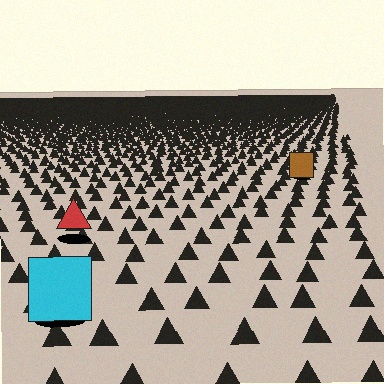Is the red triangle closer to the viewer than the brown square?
Yes. The red triangle is closer — you can tell from the texture gradient: the ground texture is coarser near it.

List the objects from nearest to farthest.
From nearest to farthest: the cyan square, the red triangle, the brown square.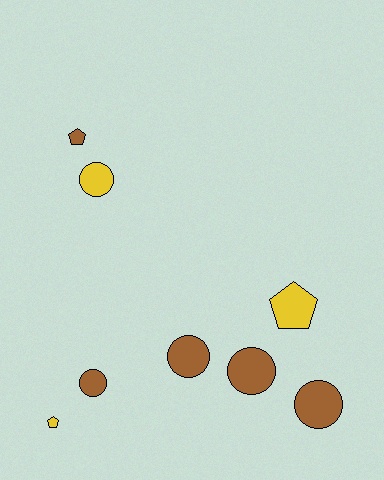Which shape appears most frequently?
Circle, with 5 objects.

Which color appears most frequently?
Brown, with 5 objects.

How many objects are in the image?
There are 8 objects.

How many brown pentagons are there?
There is 1 brown pentagon.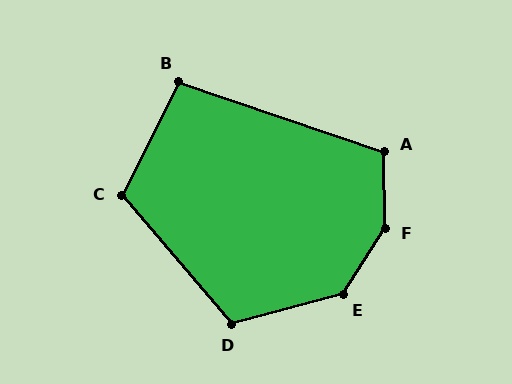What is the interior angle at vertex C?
Approximately 113 degrees (obtuse).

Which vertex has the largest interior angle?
F, at approximately 147 degrees.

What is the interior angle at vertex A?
Approximately 110 degrees (obtuse).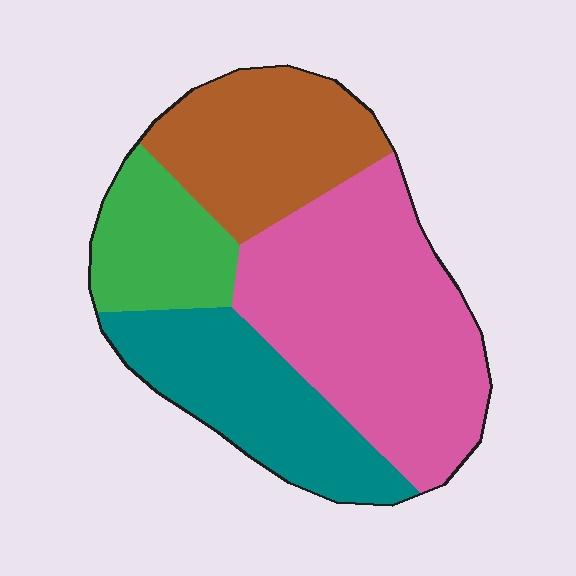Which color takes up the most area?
Pink, at roughly 40%.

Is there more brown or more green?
Brown.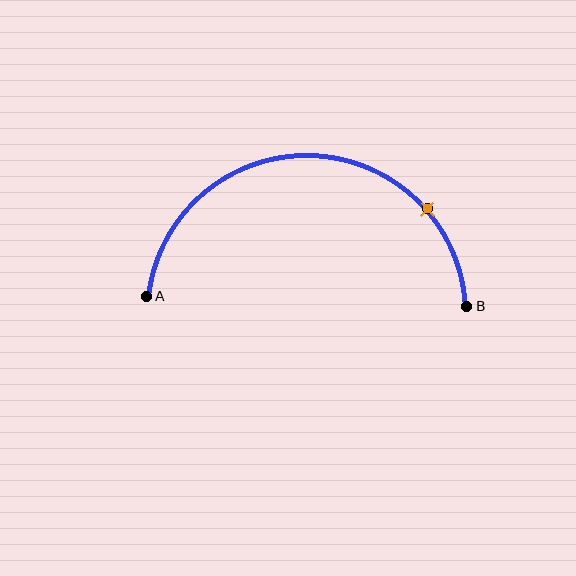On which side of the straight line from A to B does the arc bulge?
The arc bulges above the straight line connecting A and B.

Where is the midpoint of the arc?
The arc midpoint is the point on the curve farthest from the straight line joining A and B. It sits above that line.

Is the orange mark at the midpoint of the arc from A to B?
No. The orange mark lies on the arc but is closer to endpoint B. The arc midpoint would be at the point on the curve equidistant along the arc from both A and B.